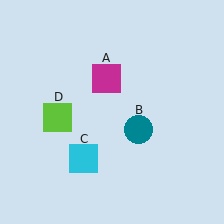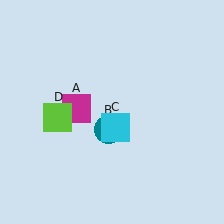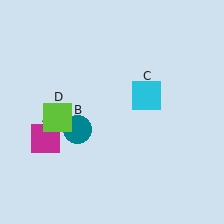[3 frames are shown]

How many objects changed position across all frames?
3 objects changed position: magenta square (object A), teal circle (object B), cyan square (object C).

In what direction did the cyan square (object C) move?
The cyan square (object C) moved up and to the right.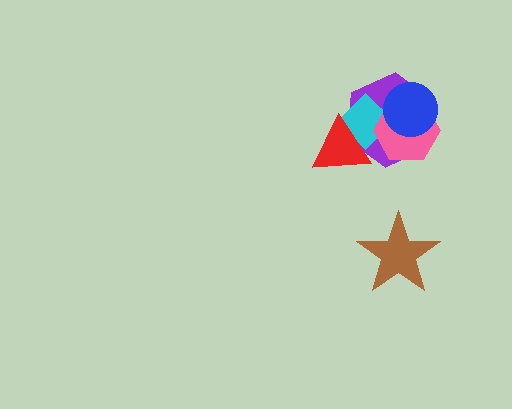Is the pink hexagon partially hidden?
Yes, it is partially covered by another shape.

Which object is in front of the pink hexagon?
The blue circle is in front of the pink hexagon.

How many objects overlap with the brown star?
0 objects overlap with the brown star.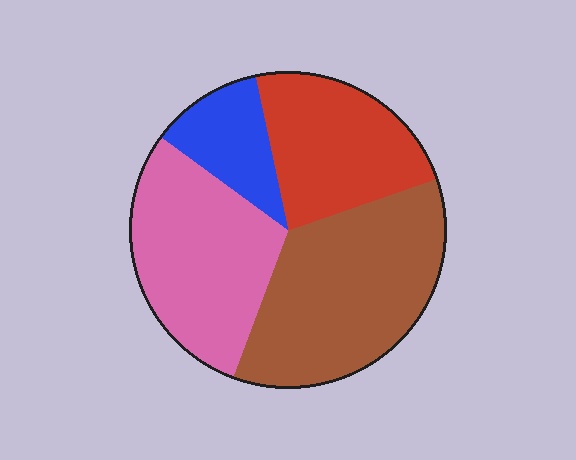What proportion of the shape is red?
Red covers 23% of the shape.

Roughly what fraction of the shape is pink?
Pink takes up between a quarter and a half of the shape.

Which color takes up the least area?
Blue, at roughly 10%.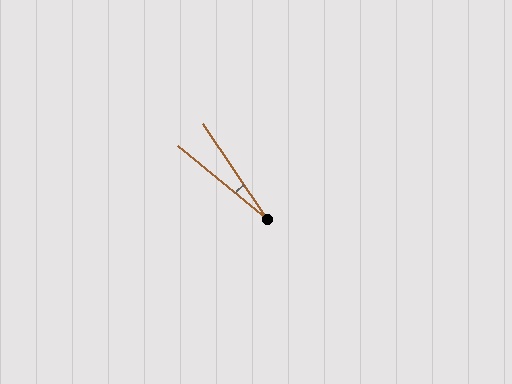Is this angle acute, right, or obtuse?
It is acute.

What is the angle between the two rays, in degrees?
Approximately 17 degrees.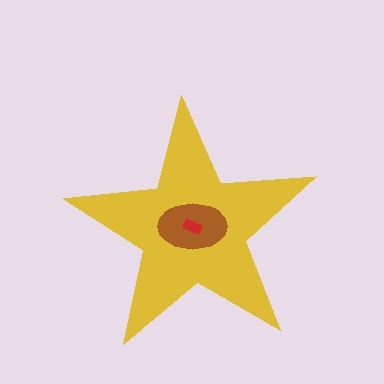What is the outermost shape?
The yellow star.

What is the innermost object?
The red rectangle.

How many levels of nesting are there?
3.